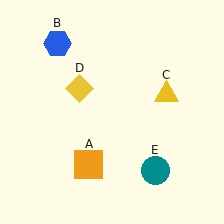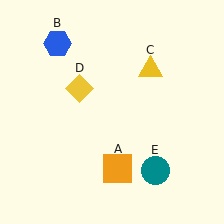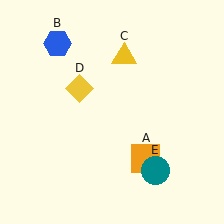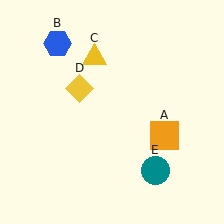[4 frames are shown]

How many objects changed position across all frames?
2 objects changed position: orange square (object A), yellow triangle (object C).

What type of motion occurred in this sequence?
The orange square (object A), yellow triangle (object C) rotated counterclockwise around the center of the scene.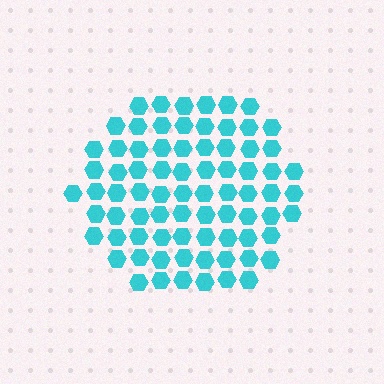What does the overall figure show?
The overall figure shows a hexagon.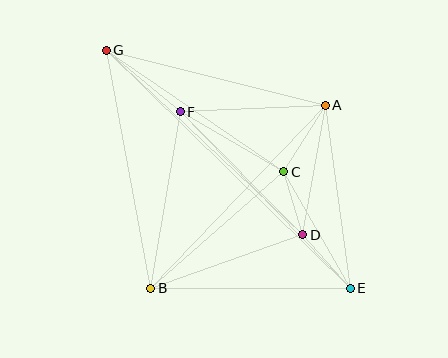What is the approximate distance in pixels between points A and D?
The distance between A and D is approximately 132 pixels.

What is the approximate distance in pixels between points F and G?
The distance between F and G is approximately 96 pixels.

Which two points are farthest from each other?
Points E and G are farthest from each other.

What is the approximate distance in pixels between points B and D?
The distance between B and D is approximately 161 pixels.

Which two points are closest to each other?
Points C and D are closest to each other.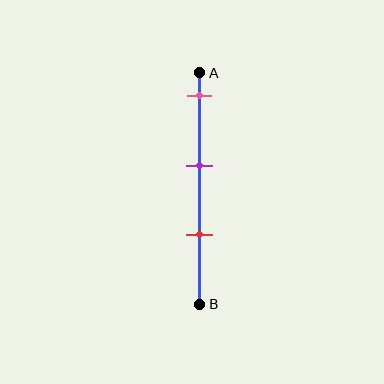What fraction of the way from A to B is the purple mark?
The purple mark is approximately 40% (0.4) of the way from A to B.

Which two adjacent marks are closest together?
The purple and red marks are the closest adjacent pair.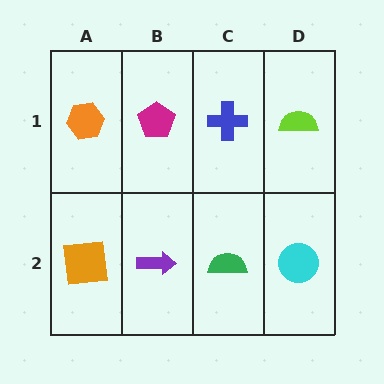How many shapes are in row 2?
4 shapes.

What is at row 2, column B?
A purple arrow.